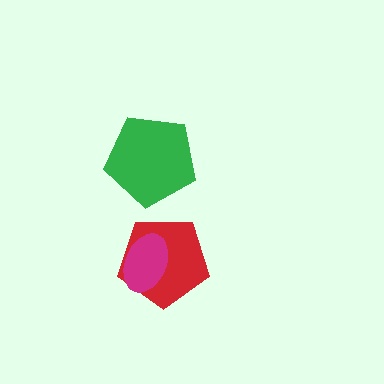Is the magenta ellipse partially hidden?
No, no other shape covers it.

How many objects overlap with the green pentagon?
0 objects overlap with the green pentagon.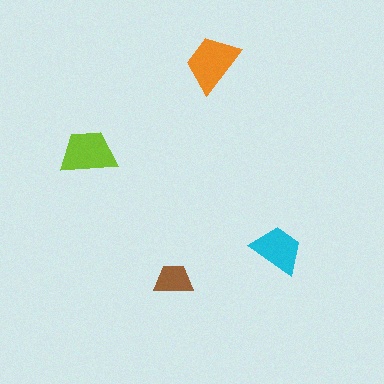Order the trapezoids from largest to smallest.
the orange one, the lime one, the cyan one, the brown one.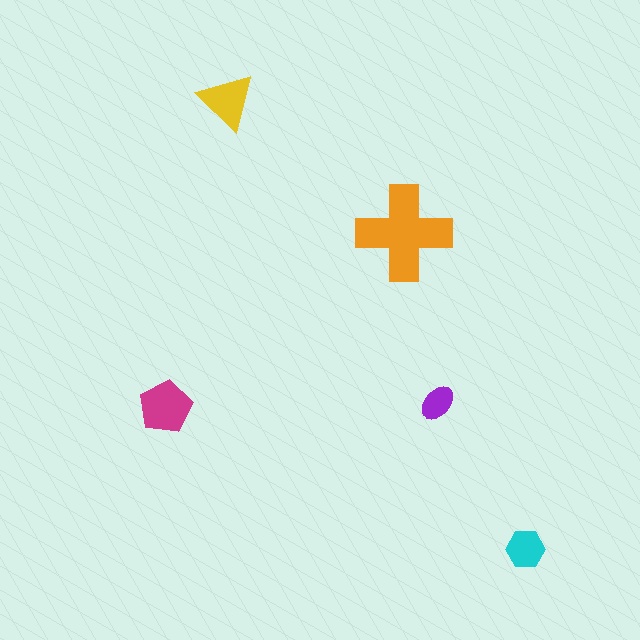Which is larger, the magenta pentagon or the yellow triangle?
The magenta pentagon.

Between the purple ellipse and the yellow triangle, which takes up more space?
The yellow triangle.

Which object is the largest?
The orange cross.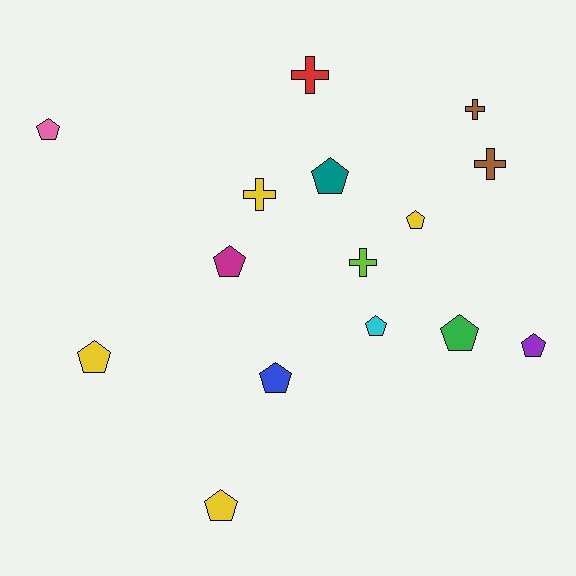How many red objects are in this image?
There is 1 red object.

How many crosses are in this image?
There are 5 crosses.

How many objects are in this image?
There are 15 objects.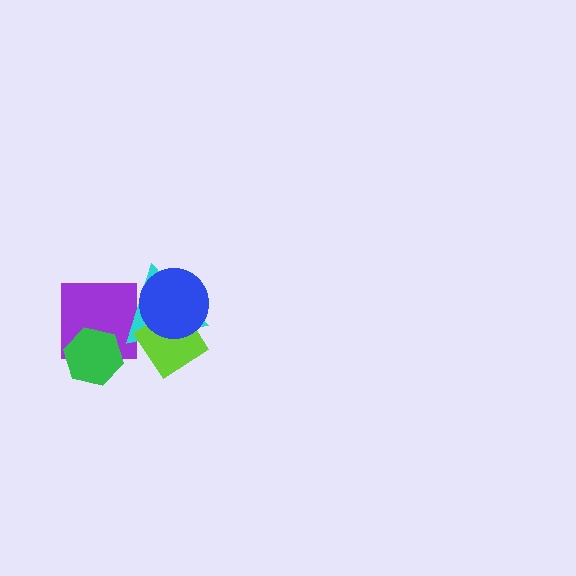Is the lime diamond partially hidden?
Yes, it is partially covered by another shape.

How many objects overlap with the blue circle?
2 objects overlap with the blue circle.